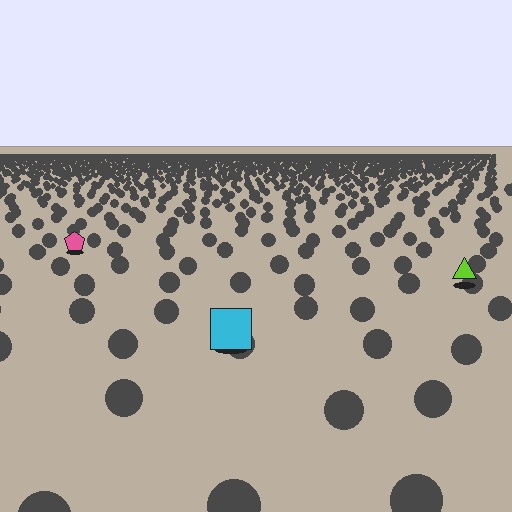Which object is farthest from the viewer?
The pink pentagon is farthest from the viewer. It appears smaller and the ground texture around it is denser.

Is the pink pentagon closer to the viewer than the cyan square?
No. The cyan square is closer — you can tell from the texture gradient: the ground texture is coarser near it.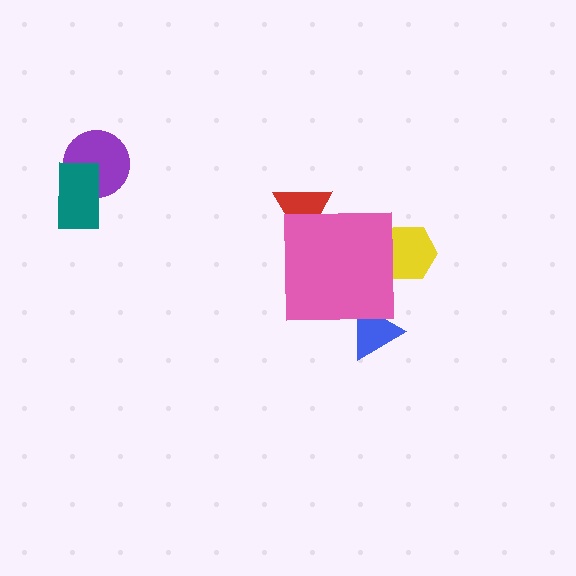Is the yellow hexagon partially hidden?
Yes, the yellow hexagon is partially hidden behind the pink square.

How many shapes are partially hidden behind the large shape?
3 shapes are partially hidden.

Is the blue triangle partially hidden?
Yes, the blue triangle is partially hidden behind the pink square.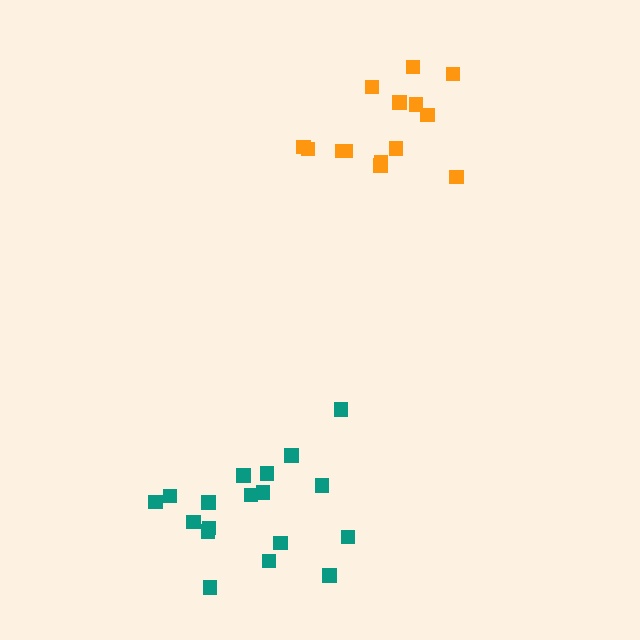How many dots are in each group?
Group 1: 18 dots, Group 2: 14 dots (32 total).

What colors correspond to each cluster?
The clusters are colored: teal, orange.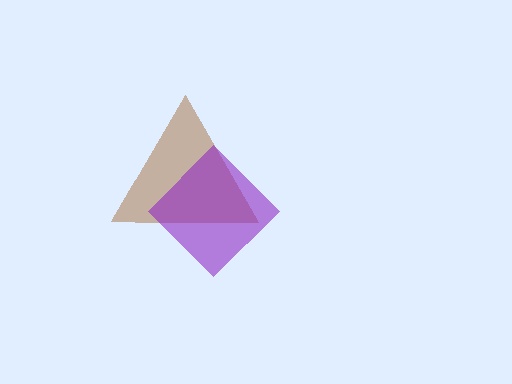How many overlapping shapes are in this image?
There are 2 overlapping shapes in the image.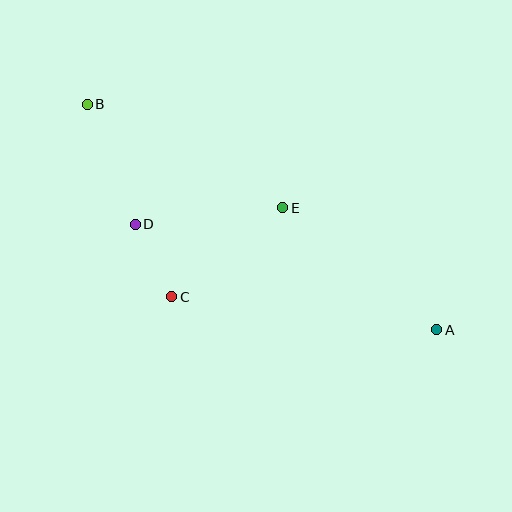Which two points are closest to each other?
Points C and D are closest to each other.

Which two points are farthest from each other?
Points A and B are farthest from each other.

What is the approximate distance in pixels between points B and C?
The distance between B and C is approximately 210 pixels.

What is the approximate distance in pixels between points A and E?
The distance between A and E is approximately 196 pixels.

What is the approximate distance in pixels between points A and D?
The distance between A and D is approximately 320 pixels.